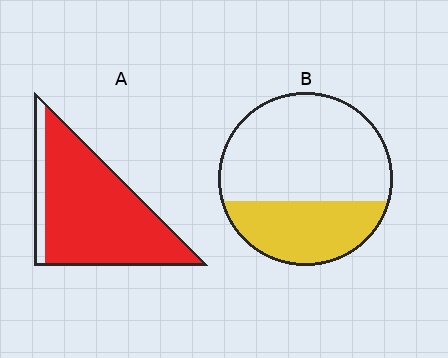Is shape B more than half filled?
No.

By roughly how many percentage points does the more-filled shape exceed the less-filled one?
By roughly 55 percentage points (A over B).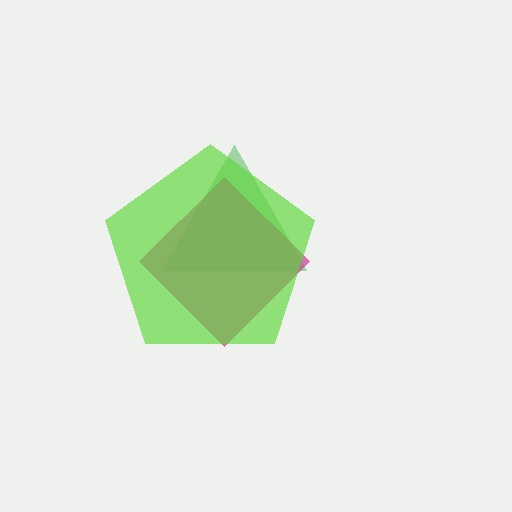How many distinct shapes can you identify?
There are 3 distinct shapes: a green triangle, a magenta diamond, a lime pentagon.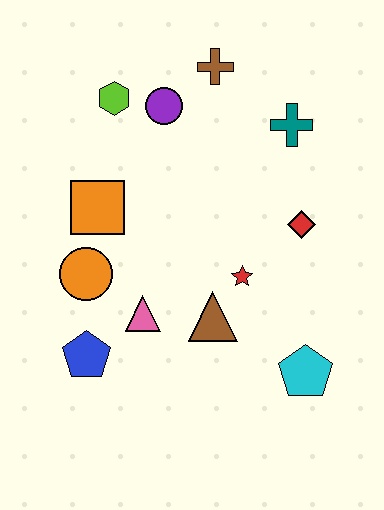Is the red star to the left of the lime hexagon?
No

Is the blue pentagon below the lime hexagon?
Yes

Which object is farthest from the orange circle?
The teal cross is farthest from the orange circle.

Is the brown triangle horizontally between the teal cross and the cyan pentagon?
No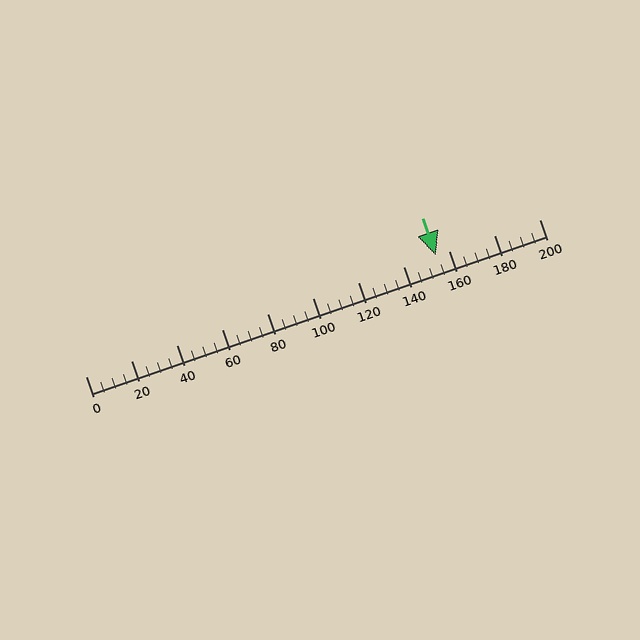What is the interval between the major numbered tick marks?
The major tick marks are spaced 20 units apart.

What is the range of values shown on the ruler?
The ruler shows values from 0 to 200.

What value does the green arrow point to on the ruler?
The green arrow points to approximately 154.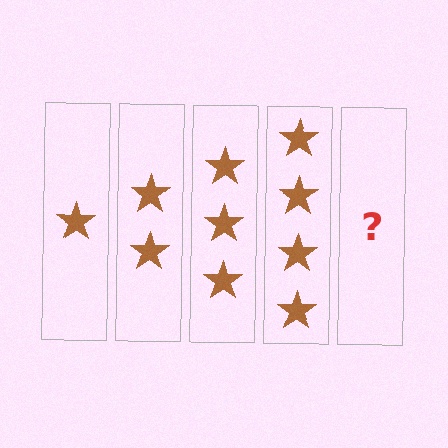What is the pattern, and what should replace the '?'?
The pattern is that each step adds one more star. The '?' should be 5 stars.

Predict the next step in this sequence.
The next step is 5 stars.